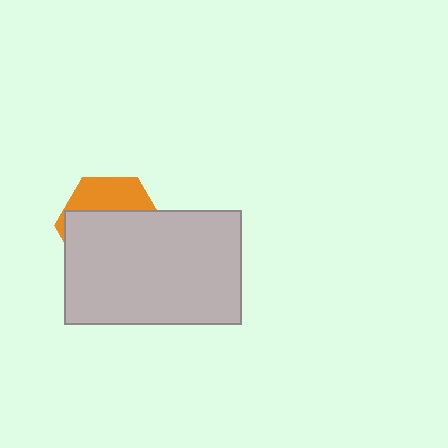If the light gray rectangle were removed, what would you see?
You would see the complete orange hexagon.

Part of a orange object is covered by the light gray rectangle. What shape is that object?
It is a hexagon.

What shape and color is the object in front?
The object in front is a light gray rectangle.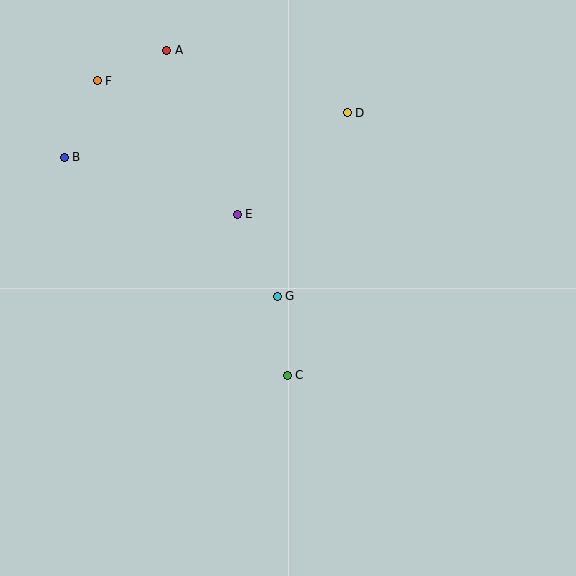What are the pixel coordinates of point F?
Point F is at (97, 81).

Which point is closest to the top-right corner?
Point D is closest to the top-right corner.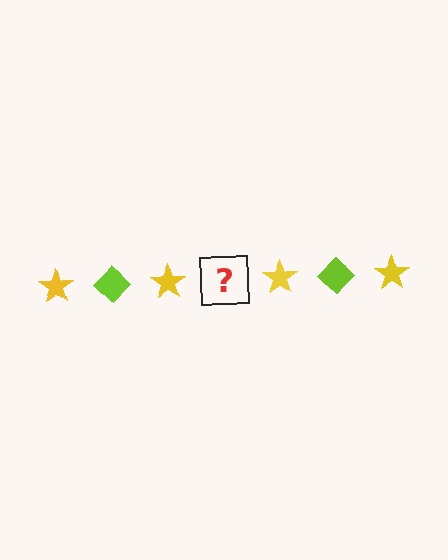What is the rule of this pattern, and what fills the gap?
The rule is that the pattern alternates between yellow star and lime diamond. The gap should be filled with a lime diamond.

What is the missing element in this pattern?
The missing element is a lime diamond.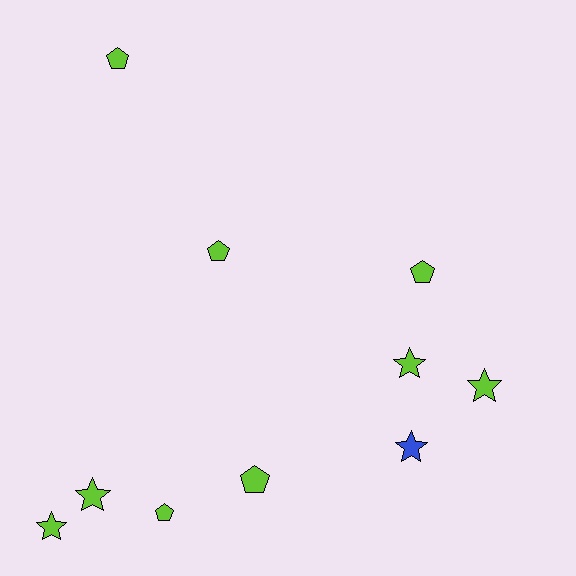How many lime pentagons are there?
There are 5 lime pentagons.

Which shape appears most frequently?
Star, with 5 objects.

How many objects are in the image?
There are 10 objects.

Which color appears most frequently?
Lime, with 9 objects.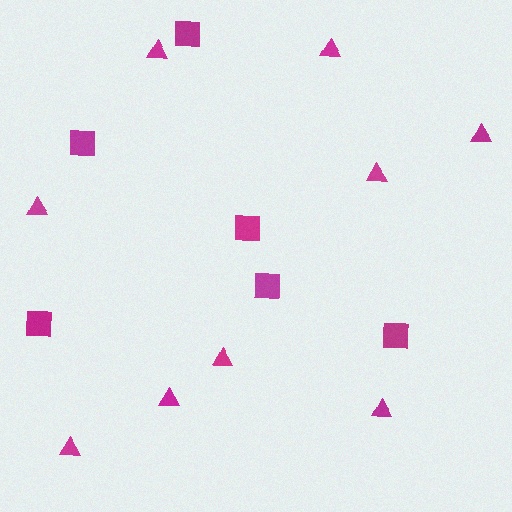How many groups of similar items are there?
There are 2 groups: one group of squares (6) and one group of triangles (9).